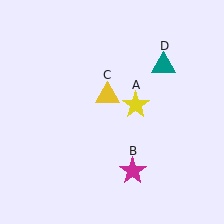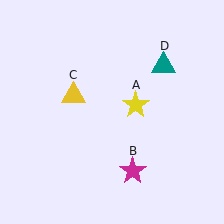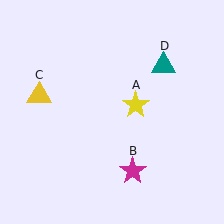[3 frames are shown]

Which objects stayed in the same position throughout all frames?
Yellow star (object A) and magenta star (object B) and teal triangle (object D) remained stationary.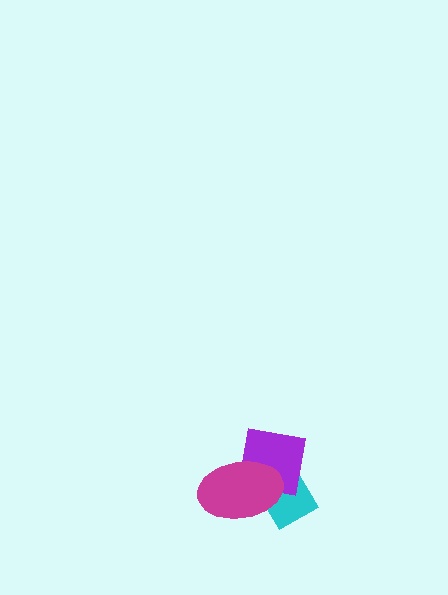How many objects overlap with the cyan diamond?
2 objects overlap with the cyan diamond.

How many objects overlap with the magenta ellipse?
2 objects overlap with the magenta ellipse.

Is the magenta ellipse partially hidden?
No, no other shape covers it.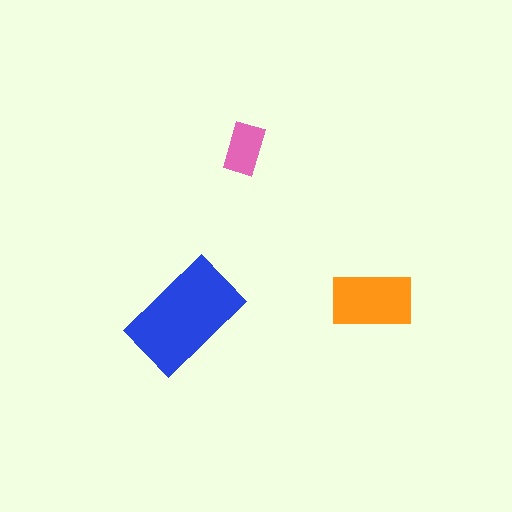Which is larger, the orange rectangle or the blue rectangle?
The blue one.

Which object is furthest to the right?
The orange rectangle is rightmost.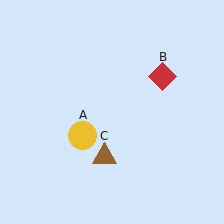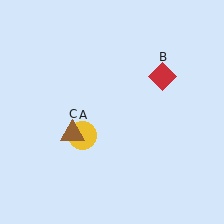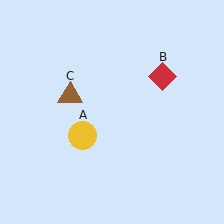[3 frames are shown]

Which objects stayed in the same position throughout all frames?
Yellow circle (object A) and red diamond (object B) remained stationary.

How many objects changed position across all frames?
1 object changed position: brown triangle (object C).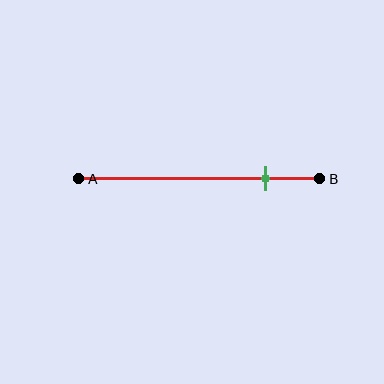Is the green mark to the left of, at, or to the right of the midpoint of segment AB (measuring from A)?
The green mark is to the right of the midpoint of segment AB.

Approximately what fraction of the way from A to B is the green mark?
The green mark is approximately 80% of the way from A to B.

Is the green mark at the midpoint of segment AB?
No, the mark is at about 80% from A, not at the 50% midpoint.